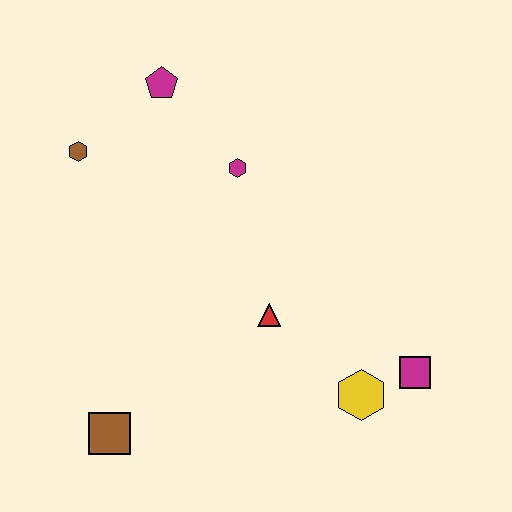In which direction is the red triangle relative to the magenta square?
The red triangle is to the left of the magenta square.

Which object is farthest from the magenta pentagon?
The magenta square is farthest from the magenta pentagon.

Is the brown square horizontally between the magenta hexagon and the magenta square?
No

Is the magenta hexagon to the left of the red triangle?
Yes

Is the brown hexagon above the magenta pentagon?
No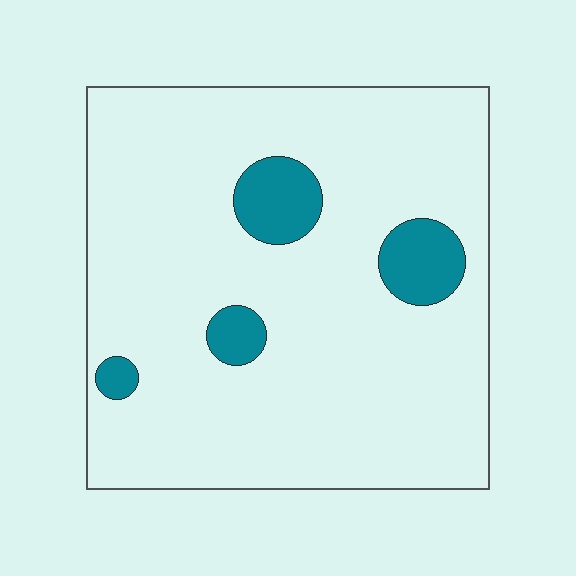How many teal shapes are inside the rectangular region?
4.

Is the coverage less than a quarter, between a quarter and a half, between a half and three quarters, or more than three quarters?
Less than a quarter.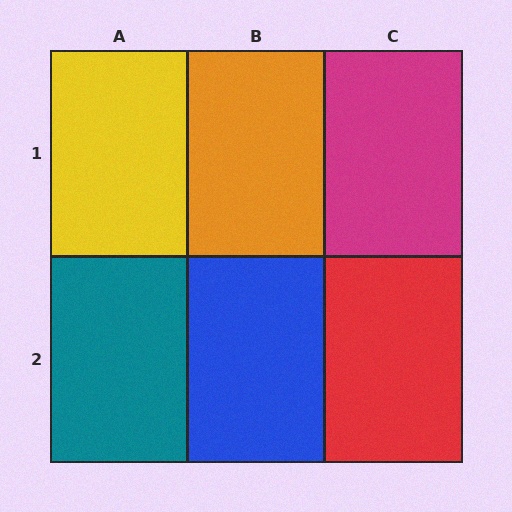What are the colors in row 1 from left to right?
Yellow, orange, magenta.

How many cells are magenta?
1 cell is magenta.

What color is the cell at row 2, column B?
Blue.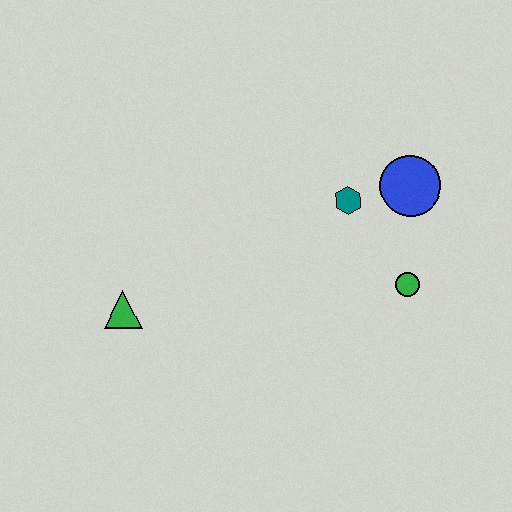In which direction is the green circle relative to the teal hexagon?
The green circle is below the teal hexagon.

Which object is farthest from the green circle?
The green triangle is farthest from the green circle.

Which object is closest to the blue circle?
The teal hexagon is closest to the blue circle.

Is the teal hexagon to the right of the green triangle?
Yes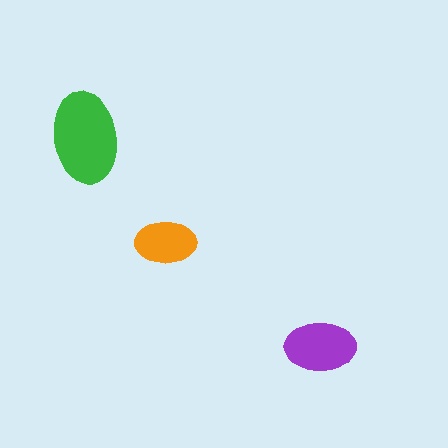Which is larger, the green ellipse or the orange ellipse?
The green one.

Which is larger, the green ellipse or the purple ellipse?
The green one.